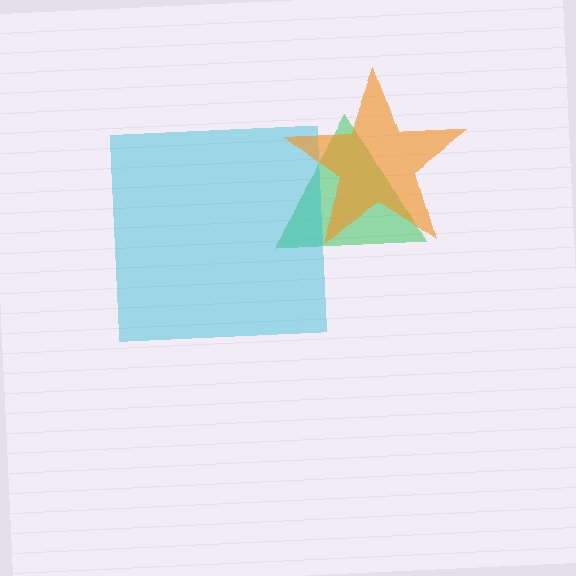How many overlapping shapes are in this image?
There are 3 overlapping shapes in the image.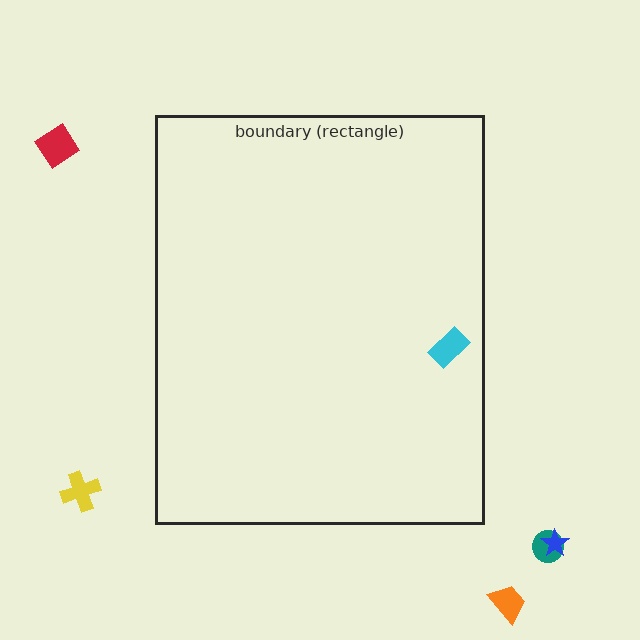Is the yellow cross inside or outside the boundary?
Outside.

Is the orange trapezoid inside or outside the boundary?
Outside.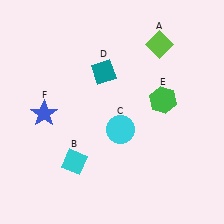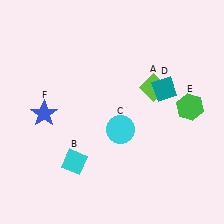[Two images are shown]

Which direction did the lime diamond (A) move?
The lime diamond (A) moved down.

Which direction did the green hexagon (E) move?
The green hexagon (E) moved right.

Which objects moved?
The objects that moved are: the lime diamond (A), the teal diamond (D), the green hexagon (E).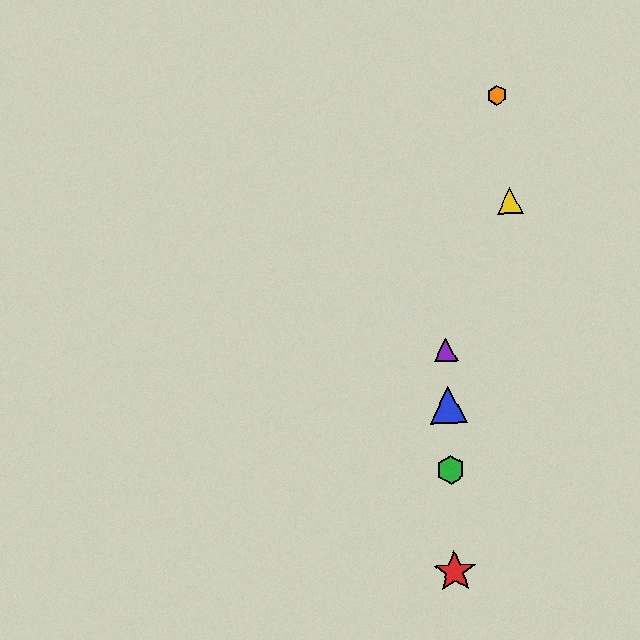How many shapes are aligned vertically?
4 shapes (the red star, the blue triangle, the green hexagon, the purple triangle) are aligned vertically.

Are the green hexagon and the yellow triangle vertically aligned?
No, the green hexagon is at x≈451 and the yellow triangle is at x≈510.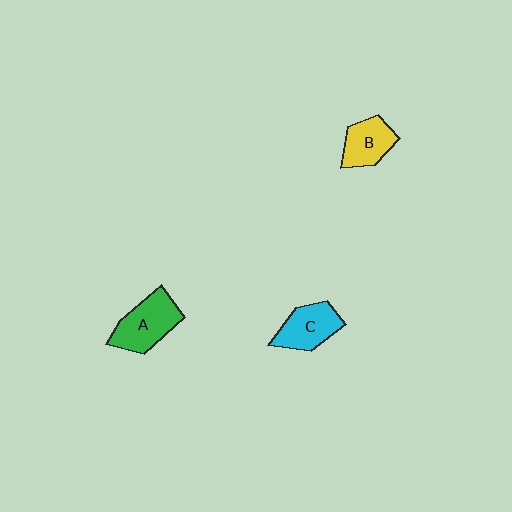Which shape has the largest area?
Shape A (green).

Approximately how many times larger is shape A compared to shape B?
Approximately 1.3 times.